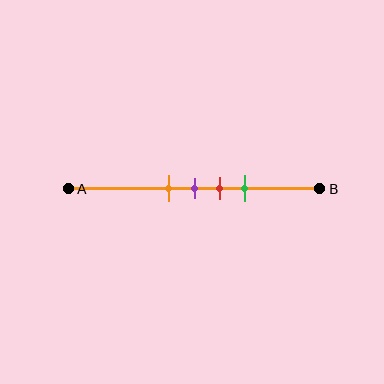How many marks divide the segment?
There are 4 marks dividing the segment.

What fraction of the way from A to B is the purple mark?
The purple mark is approximately 50% (0.5) of the way from A to B.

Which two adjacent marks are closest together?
The orange and purple marks are the closest adjacent pair.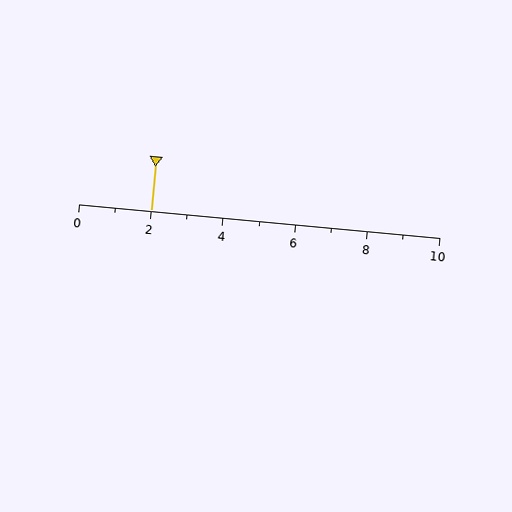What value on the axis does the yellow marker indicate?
The marker indicates approximately 2.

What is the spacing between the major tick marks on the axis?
The major ticks are spaced 2 apart.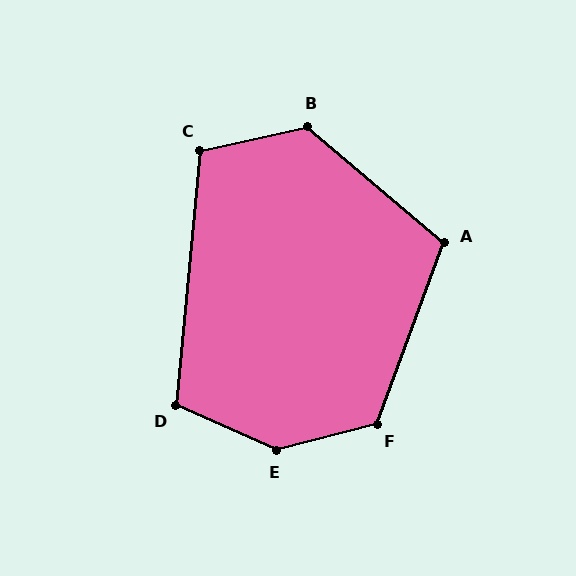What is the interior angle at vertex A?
Approximately 110 degrees (obtuse).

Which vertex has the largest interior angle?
E, at approximately 141 degrees.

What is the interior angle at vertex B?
Approximately 127 degrees (obtuse).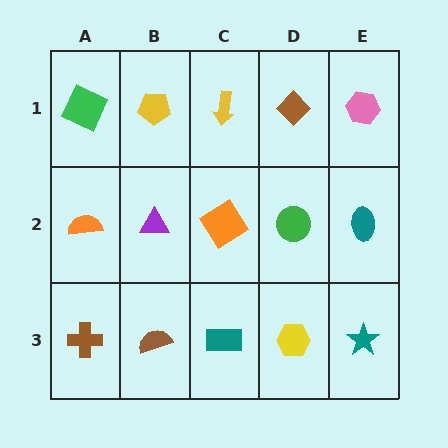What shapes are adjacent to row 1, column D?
A green circle (row 2, column D), a yellow arrow (row 1, column C), a pink hexagon (row 1, column E).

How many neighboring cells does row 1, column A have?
2.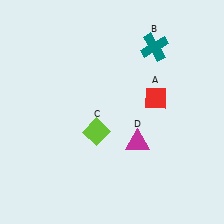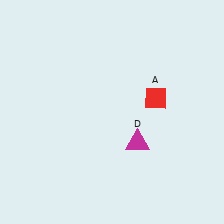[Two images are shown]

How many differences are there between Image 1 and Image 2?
There are 2 differences between the two images.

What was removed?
The lime diamond (C), the teal cross (B) were removed in Image 2.